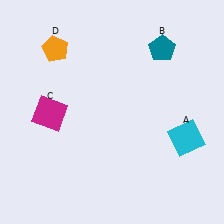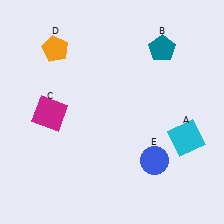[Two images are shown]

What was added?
A blue circle (E) was added in Image 2.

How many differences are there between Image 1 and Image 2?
There is 1 difference between the two images.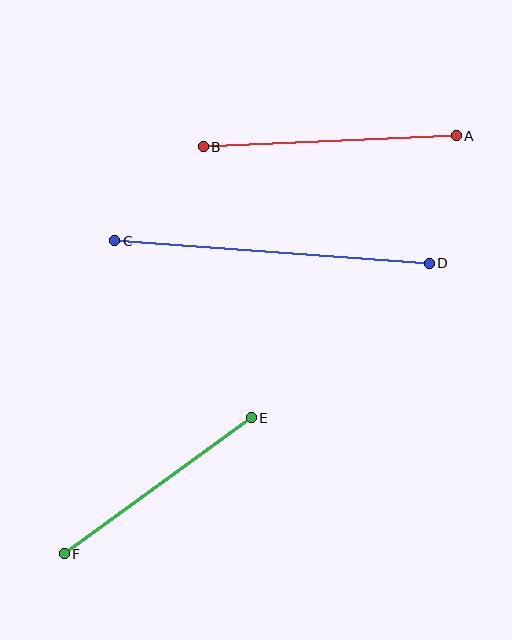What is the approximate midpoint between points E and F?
The midpoint is at approximately (158, 486) pixels.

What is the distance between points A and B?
The distance is approximately 253 pixels.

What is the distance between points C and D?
The distance is approximately 316 pixels.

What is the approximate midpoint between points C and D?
The midpoint is at approximately (272, 252) pixels.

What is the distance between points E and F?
The distance is approximately 231 pixels.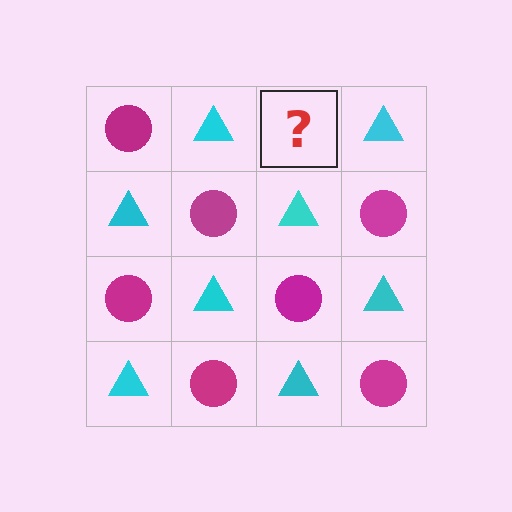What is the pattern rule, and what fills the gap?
The rule is that it alternates magenta circle and cyan triangle in a checkerboard pattern. The gap should be filled with a magenta circle.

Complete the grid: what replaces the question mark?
The question mark should be replaced with a magenta circle.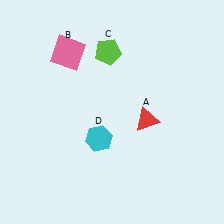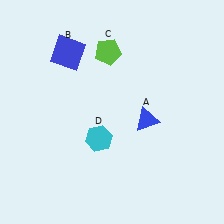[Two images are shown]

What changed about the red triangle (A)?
In Image 1, A is red. In Image 2, it changed to blue.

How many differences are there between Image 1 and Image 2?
There are 2 differences between the two images.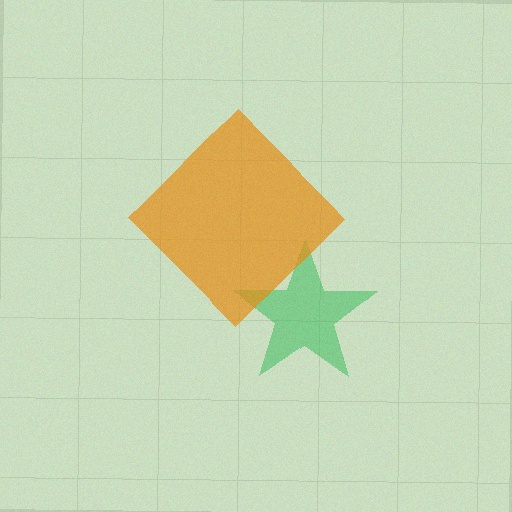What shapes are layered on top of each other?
The layered shapes are: a green star, an orange diamond.